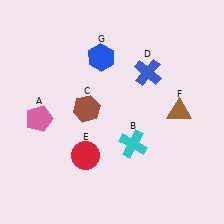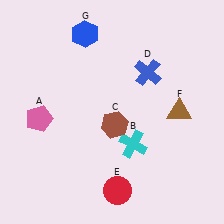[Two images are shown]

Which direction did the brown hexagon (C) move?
The brown hexagon (C) moved right.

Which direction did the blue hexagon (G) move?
The blue hexagon (G) moved up.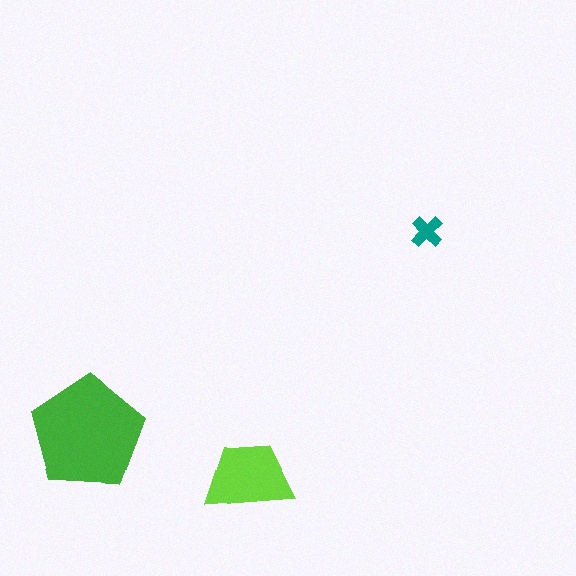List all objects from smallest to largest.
The teal cross, the lime trapezoid, the green pentagon.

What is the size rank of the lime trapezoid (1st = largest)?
2nd.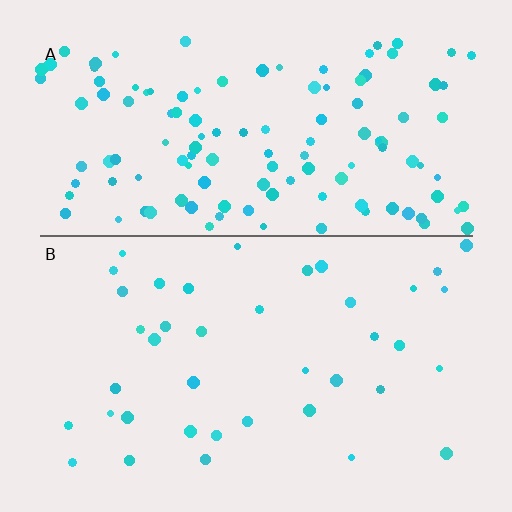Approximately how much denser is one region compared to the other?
Approximately 3.2× — region A over region B.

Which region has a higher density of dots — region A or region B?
A (the top).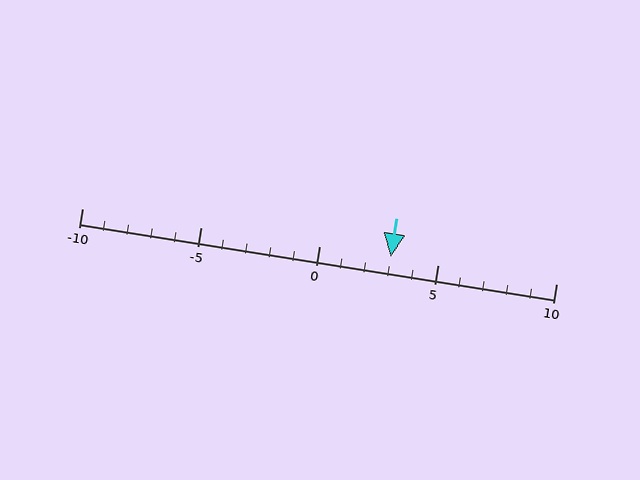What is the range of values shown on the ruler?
The ruler shows values from -10 to 10.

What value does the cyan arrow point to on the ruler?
The cyan arrow points to approximately 3.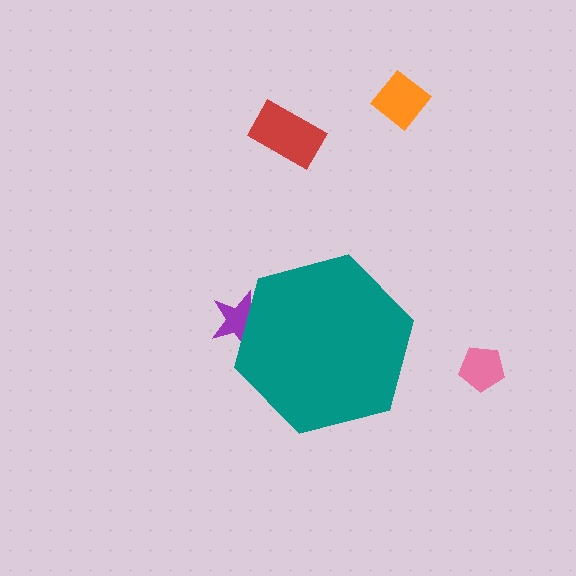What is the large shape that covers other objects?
A teal hexagon.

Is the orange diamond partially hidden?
No, the orange diamond is fully visible.